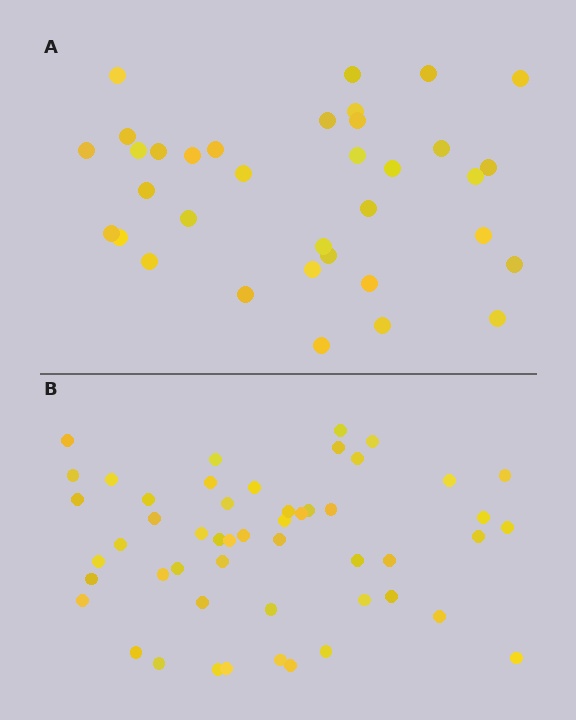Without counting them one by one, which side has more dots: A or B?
Region B (the bottom region) has more dots.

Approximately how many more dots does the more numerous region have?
Region B has approximately 15 more dots than region A.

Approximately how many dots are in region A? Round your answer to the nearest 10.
About 40 dots. (The exact count is 35, which rounds to 40.)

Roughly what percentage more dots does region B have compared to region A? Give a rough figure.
About 45% more.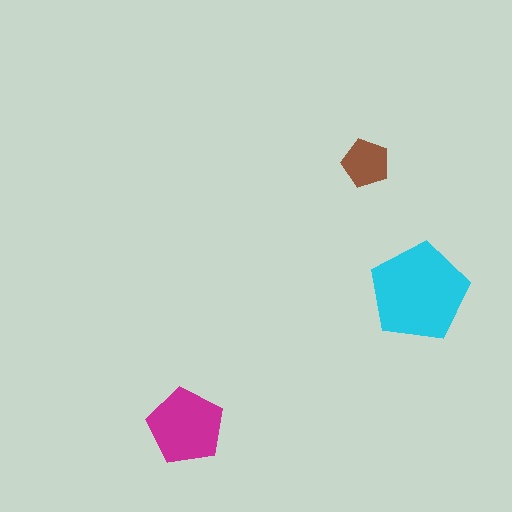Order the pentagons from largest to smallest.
the cyan one, the magenta one, the brown one.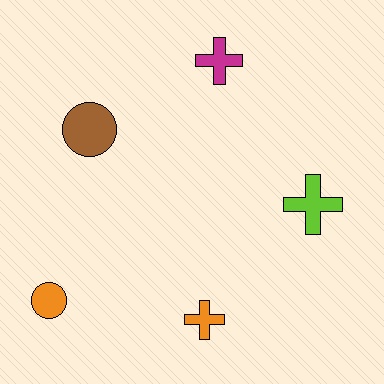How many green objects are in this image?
There are no green objects.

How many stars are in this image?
There are no stars.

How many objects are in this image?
There are 5 objects.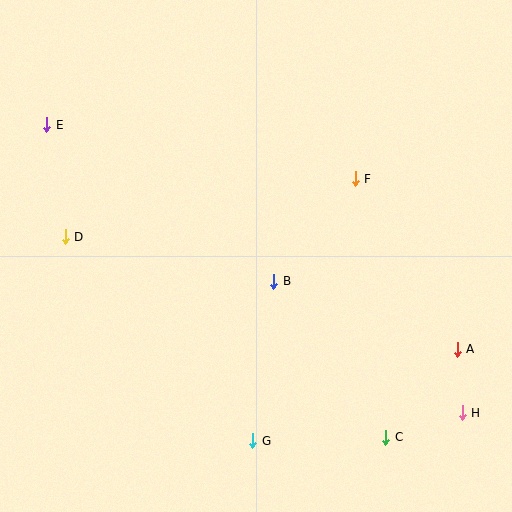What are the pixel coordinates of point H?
Point H is at (462, 413).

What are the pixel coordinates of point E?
Point E is at (47, 125).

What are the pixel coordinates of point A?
Point A is at (457, 349).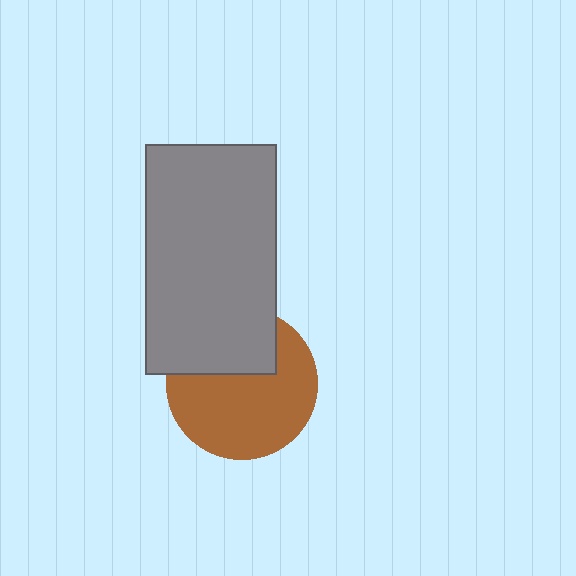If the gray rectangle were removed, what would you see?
You would see the complete brown circle.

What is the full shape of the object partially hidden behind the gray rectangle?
The partially hidden object is a brown circle.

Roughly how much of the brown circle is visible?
Most of it is visible (roughly 66%).